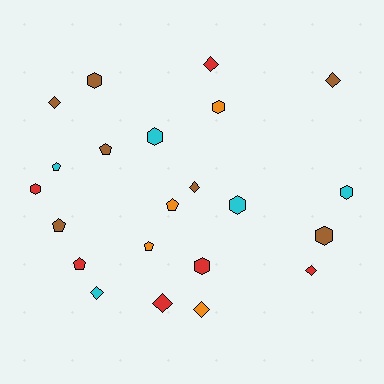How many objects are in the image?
There are 22 objects.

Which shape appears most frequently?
Hexagon, with 8 objects.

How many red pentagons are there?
There is 1 red pentagon.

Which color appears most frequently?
Brown, with 7 objects.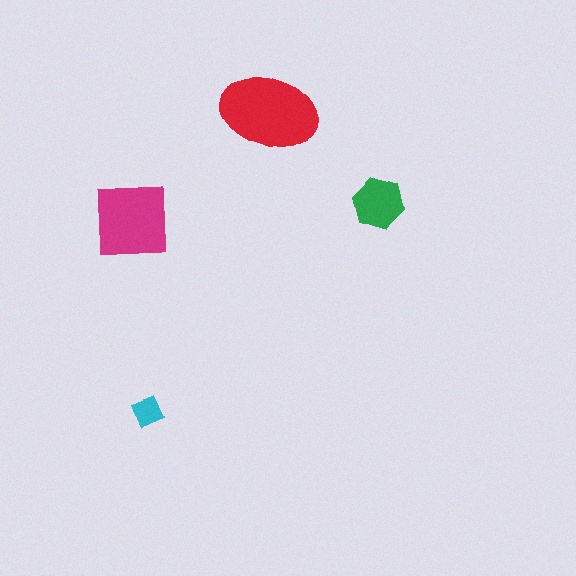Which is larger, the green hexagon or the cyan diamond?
The green hexagon.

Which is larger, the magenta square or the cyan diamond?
The magenta square.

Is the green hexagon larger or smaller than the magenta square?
Smaller.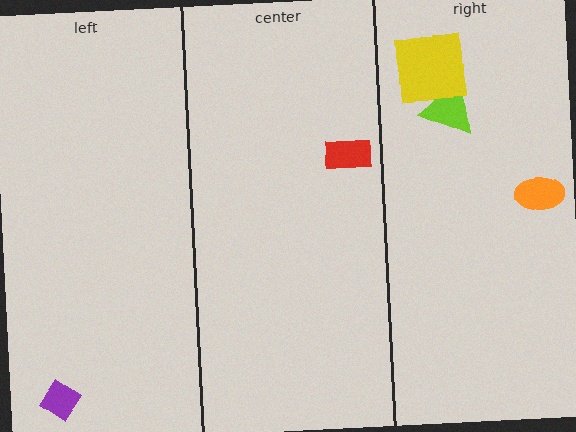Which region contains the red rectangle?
The center region.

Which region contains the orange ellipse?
The right region.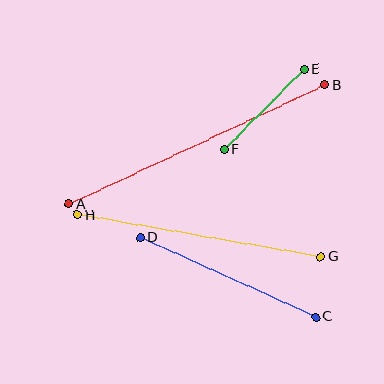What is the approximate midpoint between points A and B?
The midpoint is at approximately (197, 145) pixels.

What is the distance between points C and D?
The distance is approximately 192 pixels.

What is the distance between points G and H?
The distance is approximately 247 pixels.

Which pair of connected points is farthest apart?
Points A and B are farthest apart.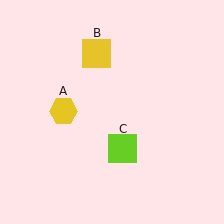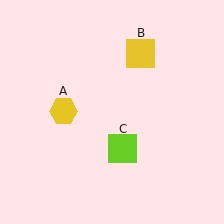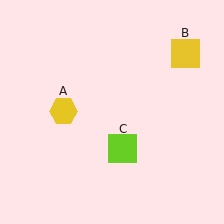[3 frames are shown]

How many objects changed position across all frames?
1 object changed position: yellow square (object B).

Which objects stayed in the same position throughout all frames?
Yellow hexagon (object A) and lime square (object C) remained stationary.